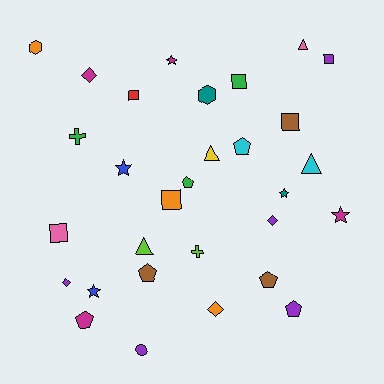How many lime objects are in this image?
There are 2 lime objects.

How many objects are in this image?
There are 30 objects.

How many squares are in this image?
There are 6 squares.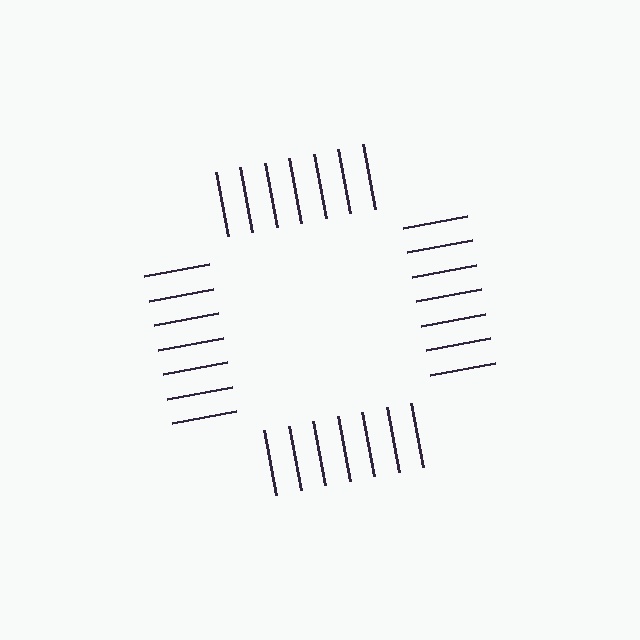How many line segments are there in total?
28 — 7 along each of the 4 edges.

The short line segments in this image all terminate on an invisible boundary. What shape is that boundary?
An illusory square — the line segments terminate on its edges but no continuous stroke is drawn.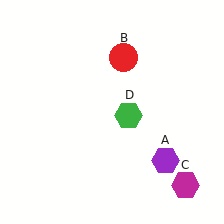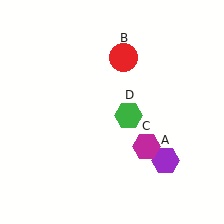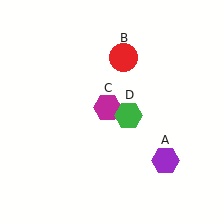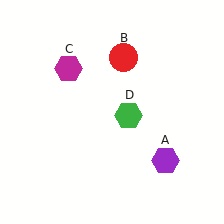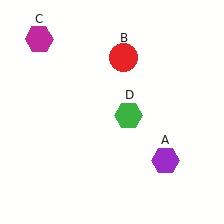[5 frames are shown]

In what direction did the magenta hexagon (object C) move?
The magenta hexagon (object C) moved up and to the left.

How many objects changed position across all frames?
1 object changed position: magenta hexagon (object C).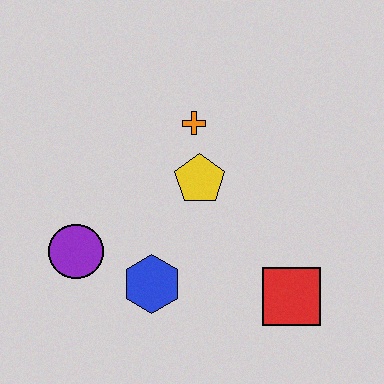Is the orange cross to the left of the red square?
Yes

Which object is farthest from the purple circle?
The red square is farthest from the purple circle.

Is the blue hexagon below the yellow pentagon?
Yes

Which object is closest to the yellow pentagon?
The orange cross is closest to the yellow pentagon.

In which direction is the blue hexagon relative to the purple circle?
The blue hexagon is to the right of the purple circle.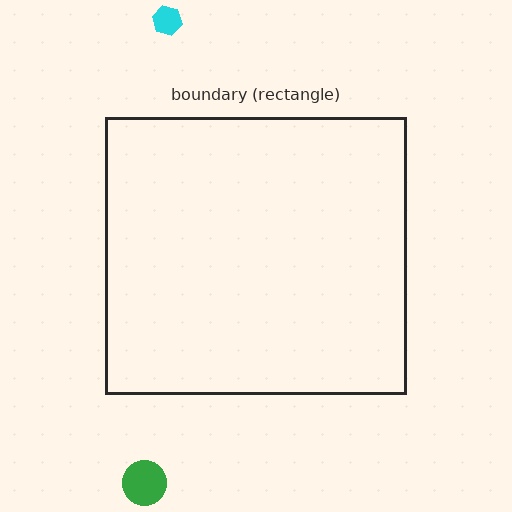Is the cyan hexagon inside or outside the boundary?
Outside.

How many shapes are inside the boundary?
0 inside, 2 outside.